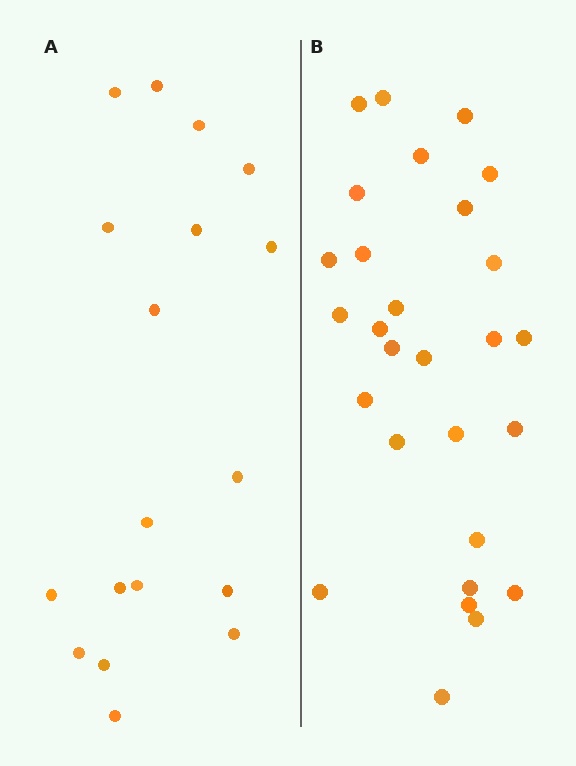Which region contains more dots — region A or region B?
Region B (the right region) has more dots.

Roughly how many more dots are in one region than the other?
Region B has roughly 10 or so more dots than region A.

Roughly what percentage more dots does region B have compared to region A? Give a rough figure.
About 55% more.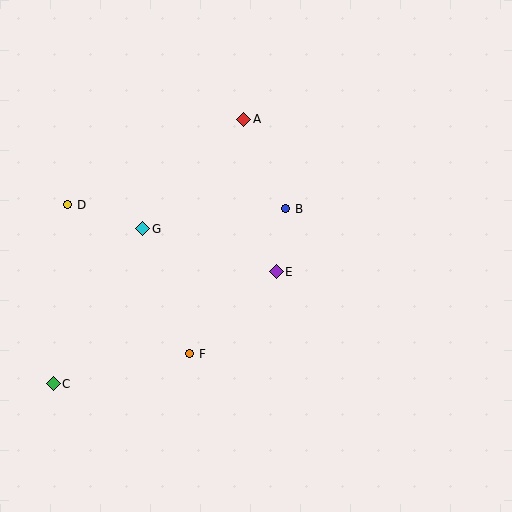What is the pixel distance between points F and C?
The distance between F and C is 140 pixels.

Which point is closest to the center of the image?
Point E at (276, 272) is closest to the center.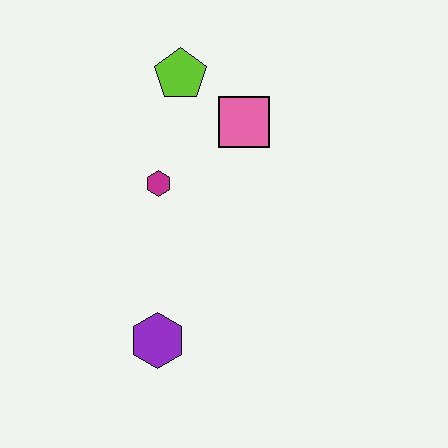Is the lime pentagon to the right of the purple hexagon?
Yes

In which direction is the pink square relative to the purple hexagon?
The pink square is above the purple hexagon.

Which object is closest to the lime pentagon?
The pink square is closest to the lime pentagon.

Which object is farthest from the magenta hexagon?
The purple hexagon is farthest from the magenta hexagon.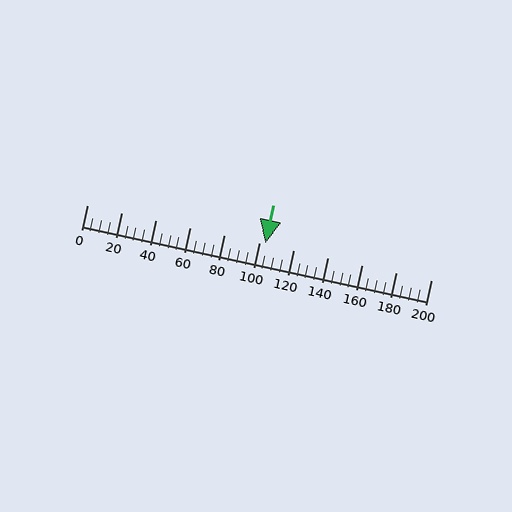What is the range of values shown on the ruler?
The ruler shows values from 0 to 200.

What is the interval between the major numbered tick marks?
The major tick marks are spaced 20 units apart.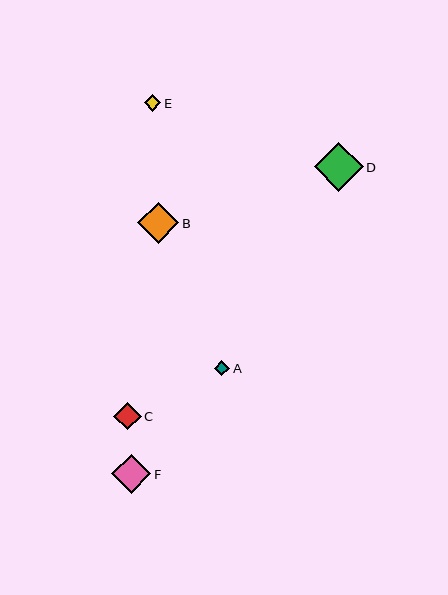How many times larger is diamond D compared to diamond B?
Diamond D is approximately 1.2 times the size of diamond B.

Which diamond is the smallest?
Diamond A is the smallest with a size of approximately 15 pixels.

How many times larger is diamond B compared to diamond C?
Diamond B is approximately 1.5 times the size of diamond C.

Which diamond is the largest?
Diamond D is the largest with a size of approximately 49 pixels.